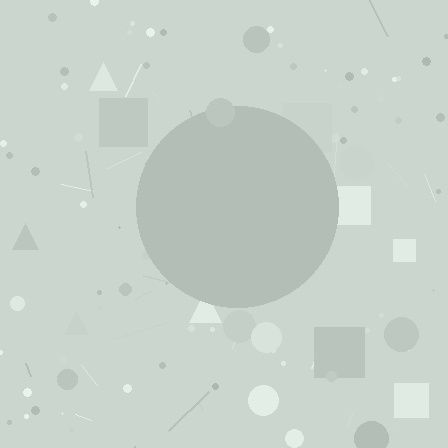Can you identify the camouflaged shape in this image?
The camouflaged shape is a circle.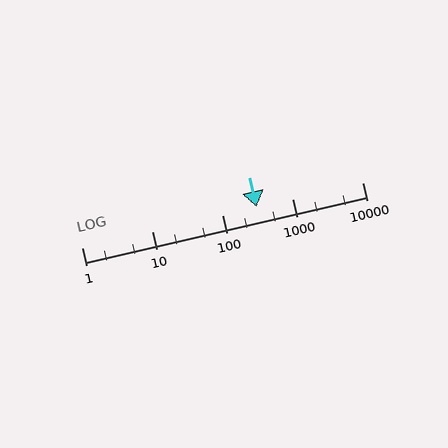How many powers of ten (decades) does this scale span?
The scale spans 4 decades, from 1 to 10000.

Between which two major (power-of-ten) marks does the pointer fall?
The pointer is between 100 and 1000.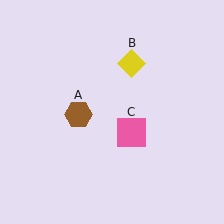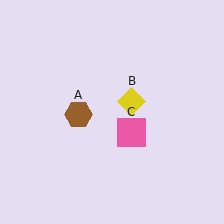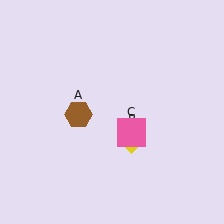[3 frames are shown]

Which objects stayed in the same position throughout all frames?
Brown hexagon (object A) and pink square (object C) remained stationary.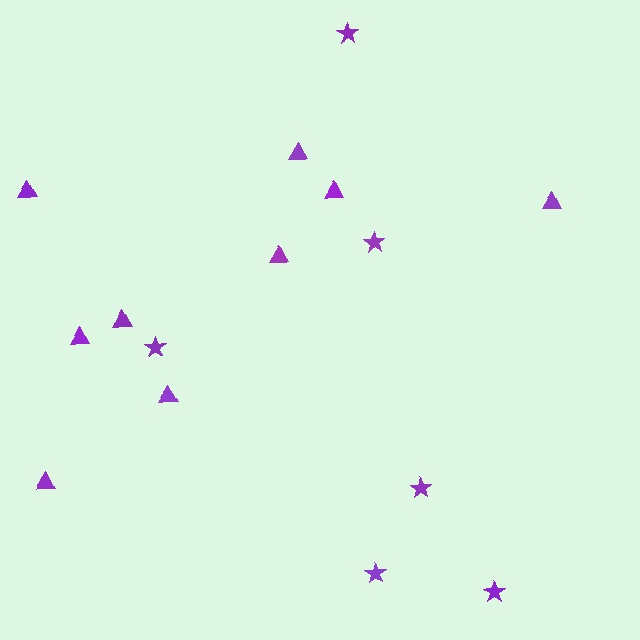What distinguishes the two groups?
There are 2 groups: one group of stars (6) and one group of triangles (9).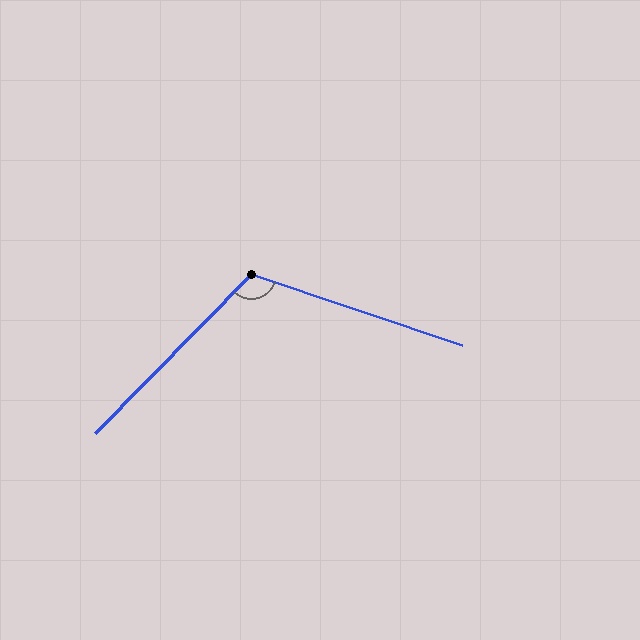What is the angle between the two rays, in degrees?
Approximately 116 degrees.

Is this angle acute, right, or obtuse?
It is obtuse.